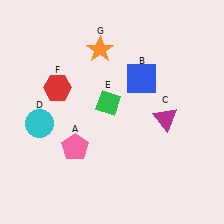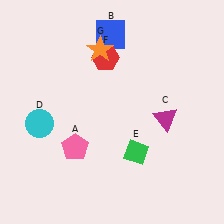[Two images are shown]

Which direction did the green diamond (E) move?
The green diamond (E) moved down.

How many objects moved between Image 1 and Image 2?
3 objects moved between the two images.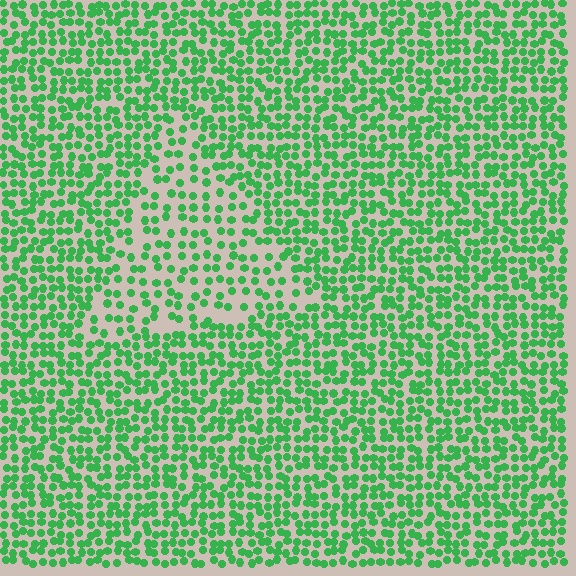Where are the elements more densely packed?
The elements are more densely packed outside the triangle boundary.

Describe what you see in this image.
The image contains small green elements arranged at two different densities. A triangle-shaped region is visible where the elements are less densely packed than the surrounding area.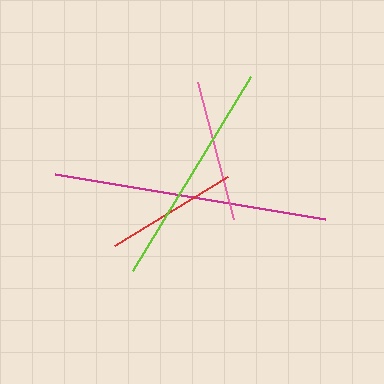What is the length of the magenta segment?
The magenta segment is approximately 273 pixels long.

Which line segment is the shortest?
The red line is the shortest at approximately 132 pixels.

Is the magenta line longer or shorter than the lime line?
The magenta line is longer than the lime line.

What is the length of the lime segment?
The lime segment is approximately 227 pixels long.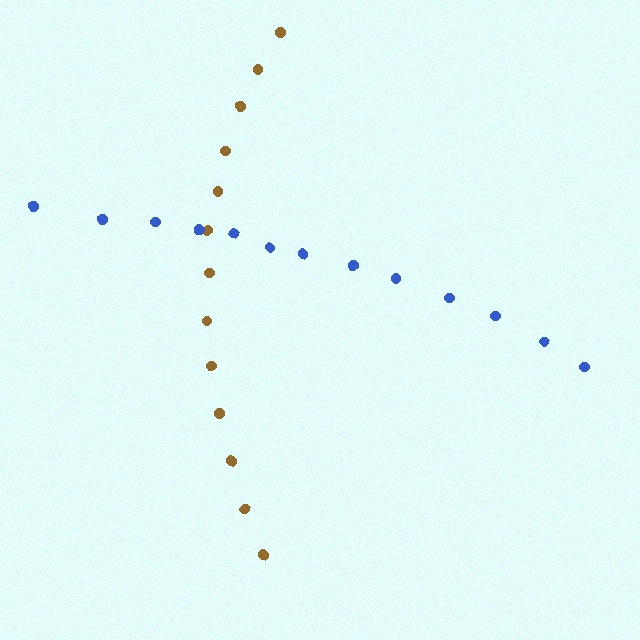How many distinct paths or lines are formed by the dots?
There are 2 distinct paths.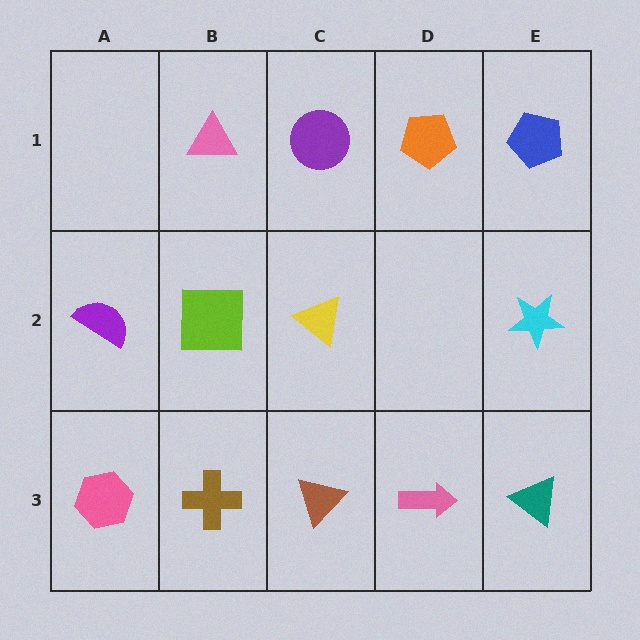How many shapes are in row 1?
4 shapes.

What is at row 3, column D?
A pink arrow.